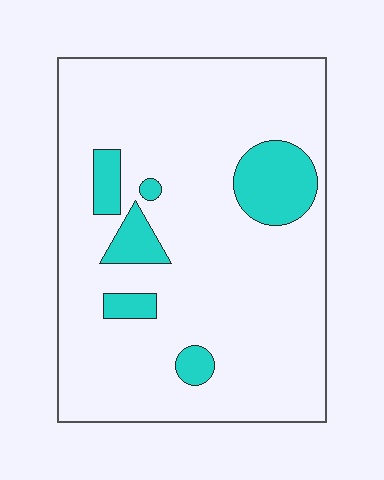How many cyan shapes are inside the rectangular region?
6.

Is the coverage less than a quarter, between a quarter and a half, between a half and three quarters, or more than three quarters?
Less than a quarter.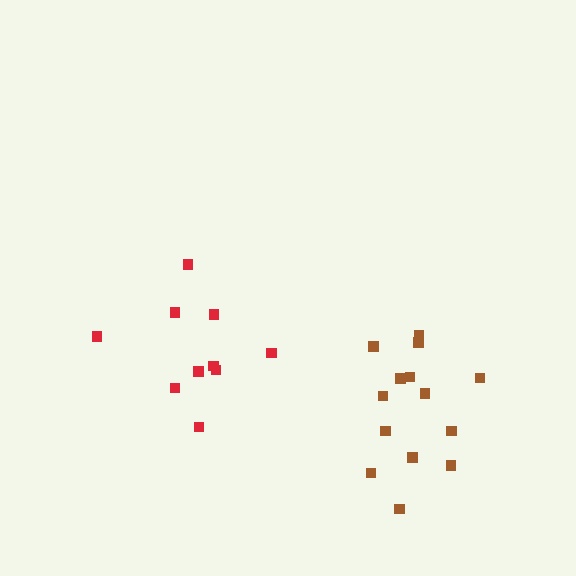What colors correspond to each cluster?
The clusters are colored: brown, red.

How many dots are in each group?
Group 1: 14 dots, Group 2: 10 dots (24 total).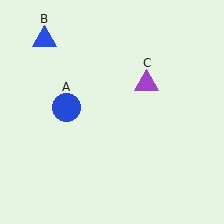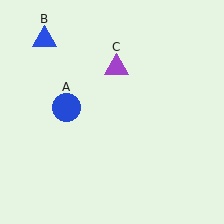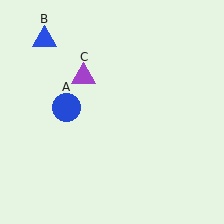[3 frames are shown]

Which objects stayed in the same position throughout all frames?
Blue circle (object A) and blue triangle (object B) remained stationary.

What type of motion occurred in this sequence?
The purple triangle (object C) rotated counterclockwise around the center of the scene.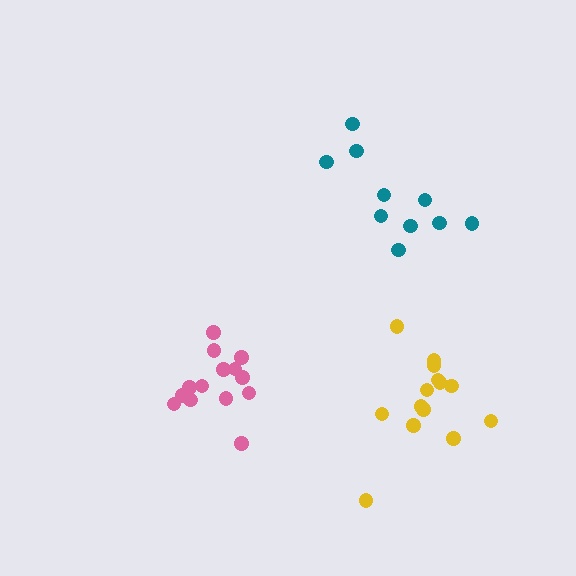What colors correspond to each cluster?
The clusters are colored: yellow, pink, teal.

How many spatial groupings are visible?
There are 3 spatial groupings.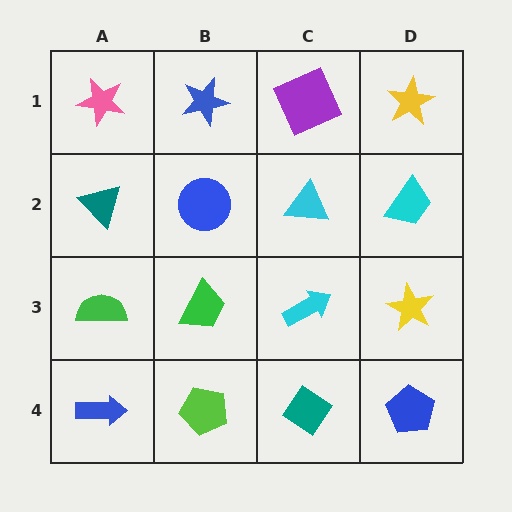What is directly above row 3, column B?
A blue circle.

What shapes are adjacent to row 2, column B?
A blue star (row 1, column B), a green trapezoid (row 3, column B), a teal triangle (row 2, column A), a cyan triangle (row 2, column C).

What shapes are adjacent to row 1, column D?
A cyan trapezoid (row 2, column D), a purple square (row 1, column C).